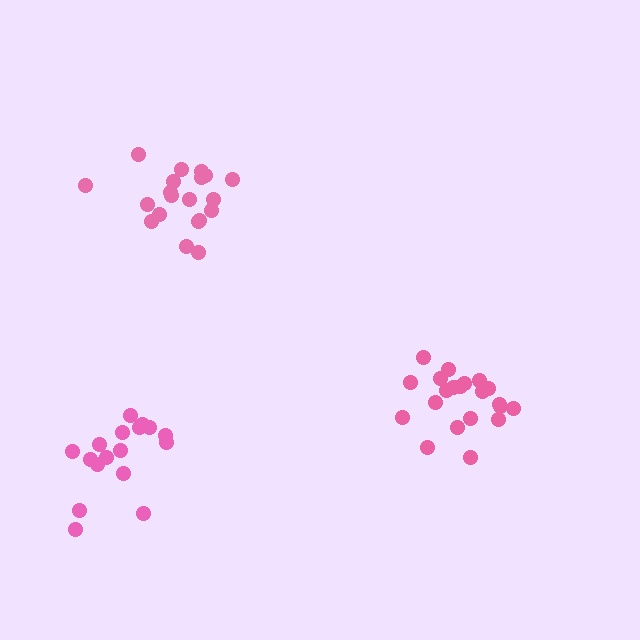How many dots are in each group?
Group 1: 17 dots, Group 2: 20 dots, Group 3: 21 dots (58 total).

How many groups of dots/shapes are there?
There are 3 groups.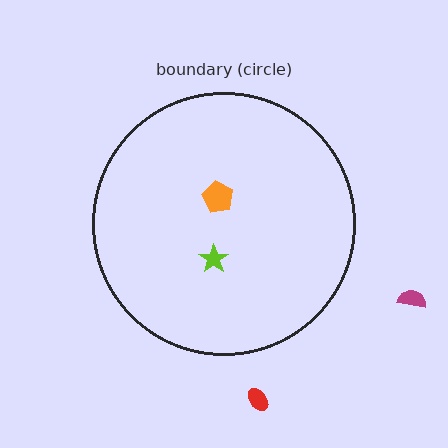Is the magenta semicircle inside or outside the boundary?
Outside.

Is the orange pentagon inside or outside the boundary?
Inside.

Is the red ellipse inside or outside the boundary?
Outside.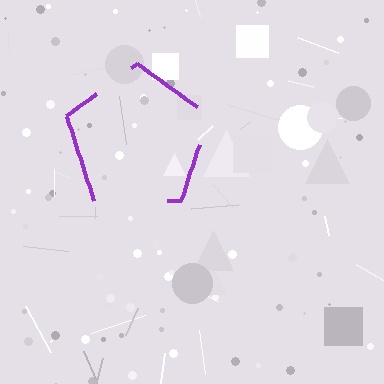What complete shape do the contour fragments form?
The contour fragments form a pentagon.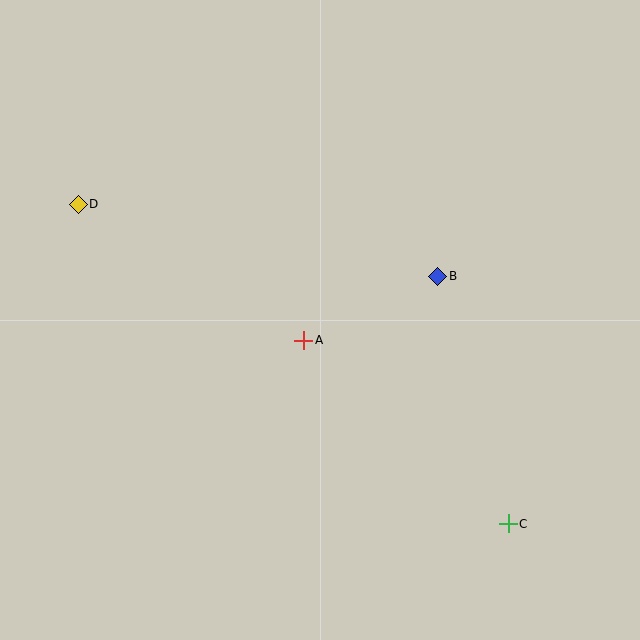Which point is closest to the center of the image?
Point A at (304, 340) is closest to the center.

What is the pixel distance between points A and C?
The distance between A and C is 274 pixels.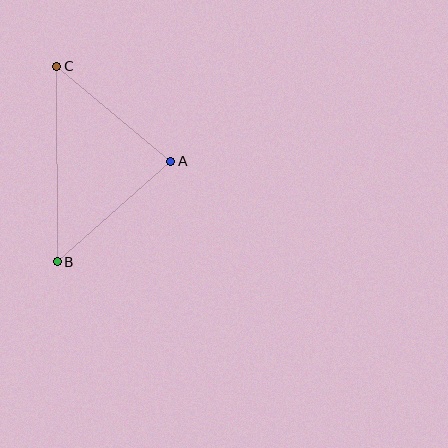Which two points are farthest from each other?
Points B and C are farthest from each other.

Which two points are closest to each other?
Points A and C are closest to each other.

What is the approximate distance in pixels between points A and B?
The distance between A and B is approximately 152 pixels.